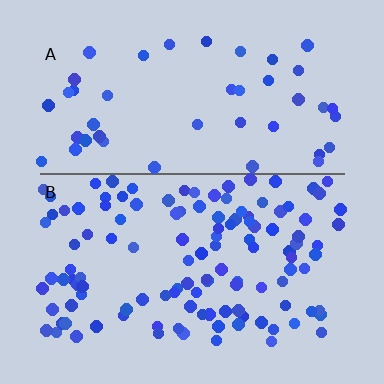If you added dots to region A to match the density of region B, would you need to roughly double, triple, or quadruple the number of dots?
Approximately triple.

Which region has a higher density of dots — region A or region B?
B (the bottom).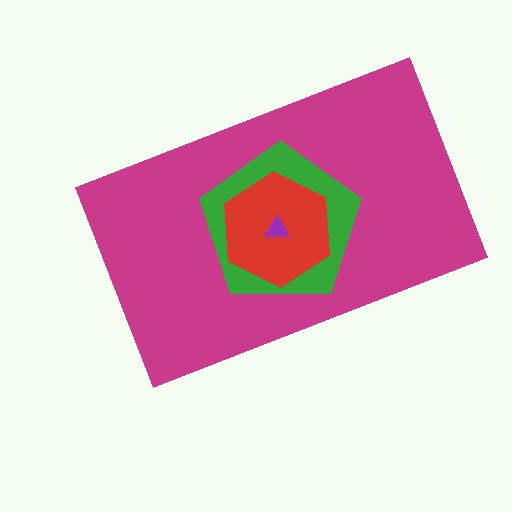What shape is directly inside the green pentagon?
The red hexagon.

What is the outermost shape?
The magenta rectangle.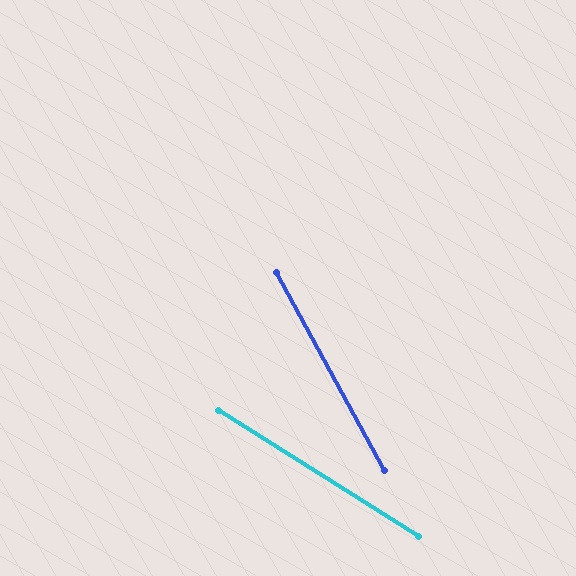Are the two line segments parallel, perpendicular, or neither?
Neither parallel nor perpendicular — they differ by about 29°.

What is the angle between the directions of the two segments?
Approximately 29 degrees.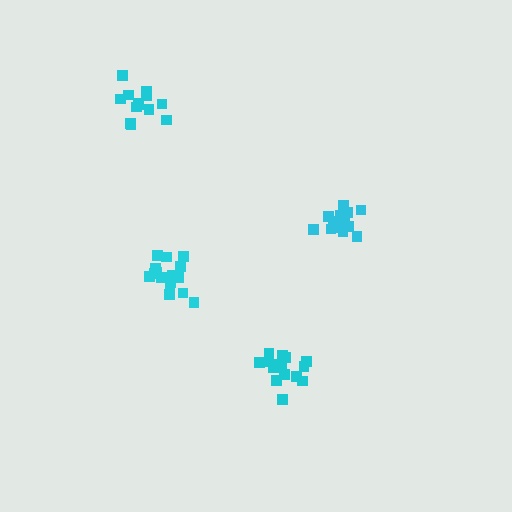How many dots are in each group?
Group 1: 15 dots, Group 2: 16 dots, Group 3: 13 dots, Group 4: 16 dots (60 total).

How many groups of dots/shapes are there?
There are 4 groups.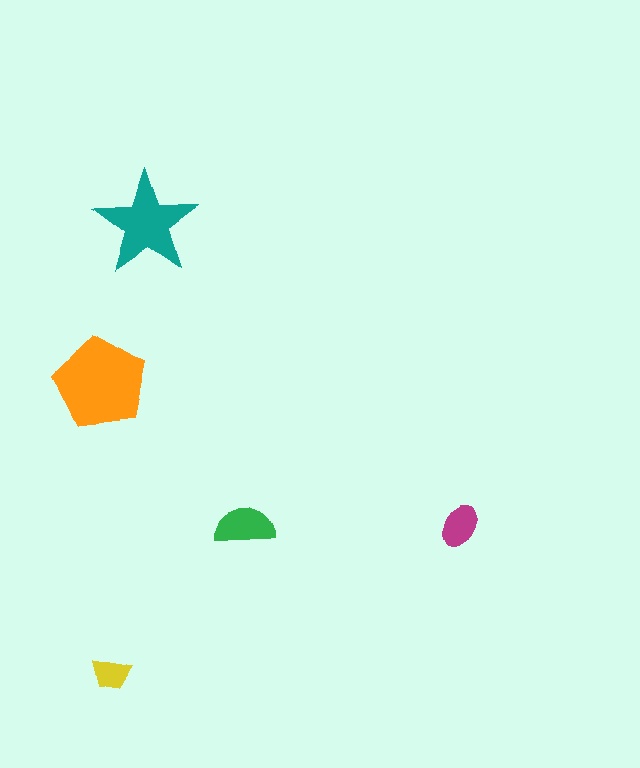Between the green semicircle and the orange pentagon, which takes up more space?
The orange pentagon.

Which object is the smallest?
The yellow trapezoid.